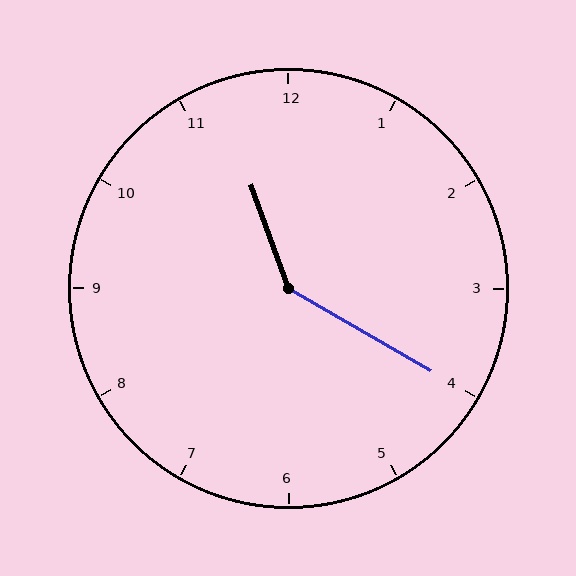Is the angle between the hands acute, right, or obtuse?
It is obtuse.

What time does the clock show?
11:20.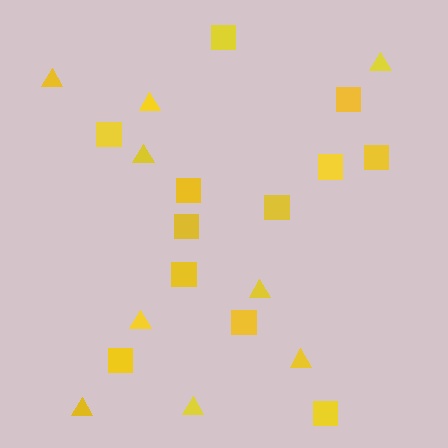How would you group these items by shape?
There are 2 groups: one group of squares (12) and one group of triangles (9).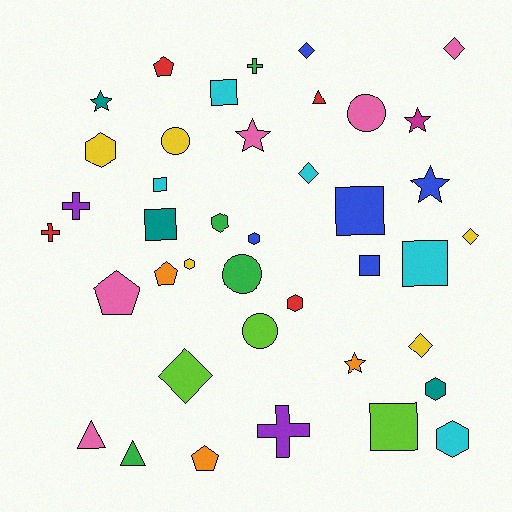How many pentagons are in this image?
There are 4 pentagons.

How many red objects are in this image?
There are 4 red objects.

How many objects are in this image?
There are 40 objects.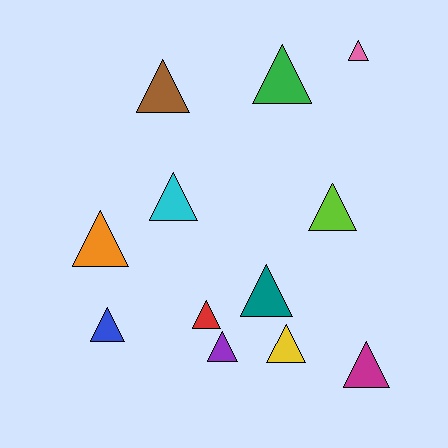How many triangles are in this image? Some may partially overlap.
There are 12 triangles.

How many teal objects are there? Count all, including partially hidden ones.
There is 1 teal object.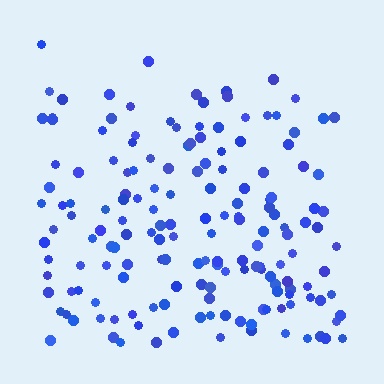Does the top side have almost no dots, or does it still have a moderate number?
Still a moderate number, just noticeably fewer than the bottom.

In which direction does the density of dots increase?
From top to bottom, with the bottom side densest.